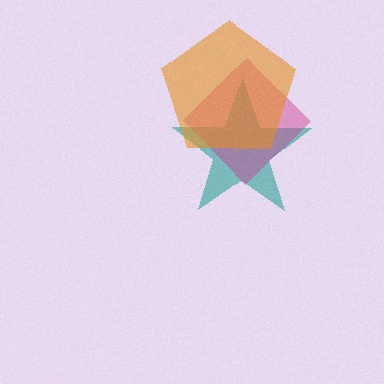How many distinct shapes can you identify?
There are 3 distinct shapes: a teal star, a magenta diamond, an orange pentagon.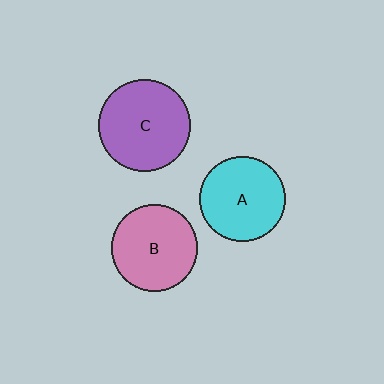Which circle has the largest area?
Circle C (purple).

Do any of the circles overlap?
No, none of the circles overlap.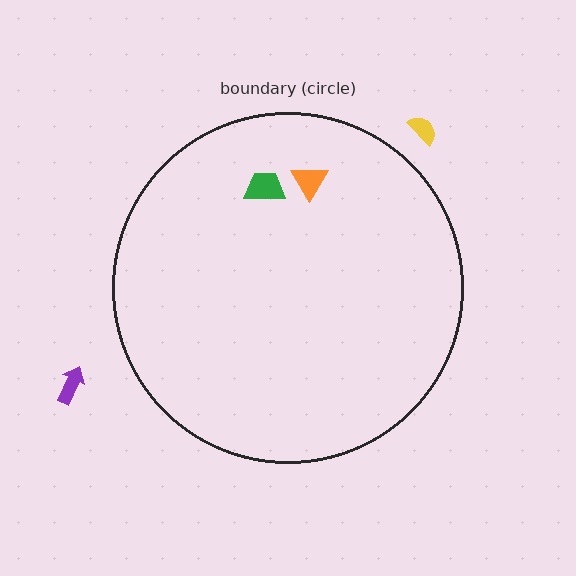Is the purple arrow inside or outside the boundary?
Outside.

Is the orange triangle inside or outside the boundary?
Inside.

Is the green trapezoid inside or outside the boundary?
Inside.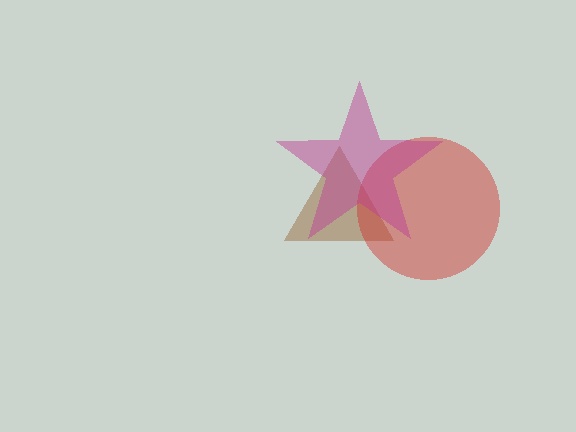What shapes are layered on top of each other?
The layered shapes are: a brown triangle, a red circle, a magenta star.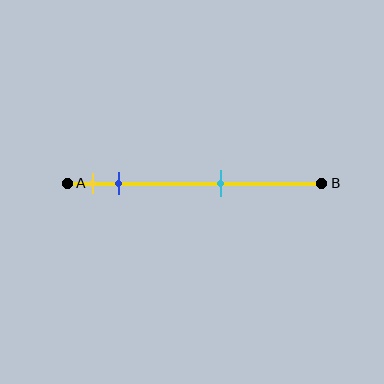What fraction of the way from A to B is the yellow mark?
The yellow mark is approximately 10% (0.1) of the way from A to B.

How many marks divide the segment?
There are 3 marks dividing the segment.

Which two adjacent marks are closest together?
The yellow and blue marks are the closest adjacent pair.